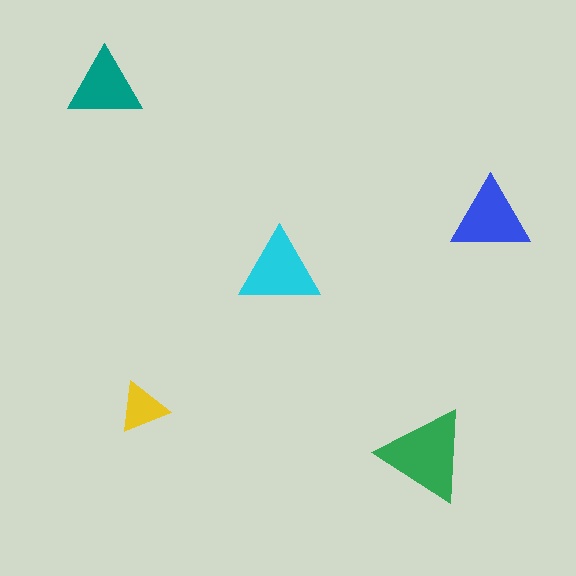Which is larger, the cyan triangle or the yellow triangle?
The cyan one.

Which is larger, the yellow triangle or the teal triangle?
The teal one.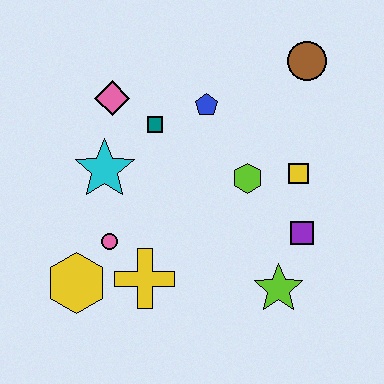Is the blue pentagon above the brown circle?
No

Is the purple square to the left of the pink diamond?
No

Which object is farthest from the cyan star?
The brown circle is farthest from the cyan star.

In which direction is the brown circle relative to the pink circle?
The brown circle is to the right of the pink circle.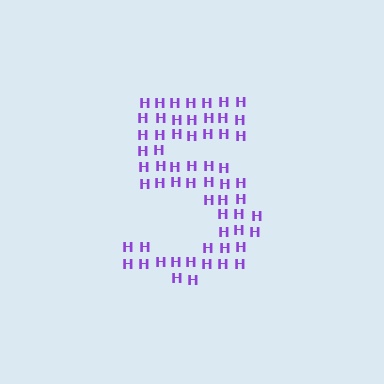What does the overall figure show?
The overall figure shows the digit 5.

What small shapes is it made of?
It is made of small letter H's.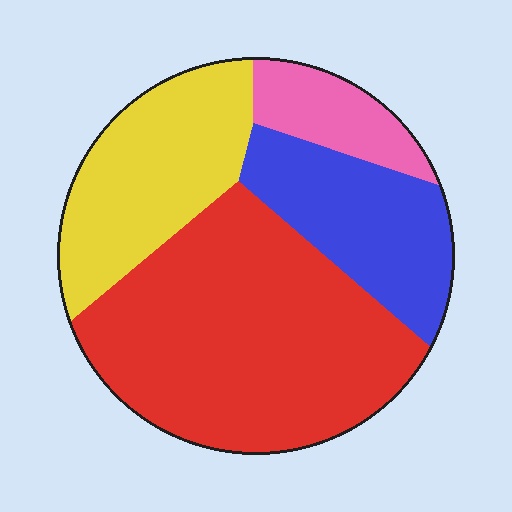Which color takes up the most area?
Red, at roughly 50%.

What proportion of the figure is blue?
Blue covers 20% of the figure.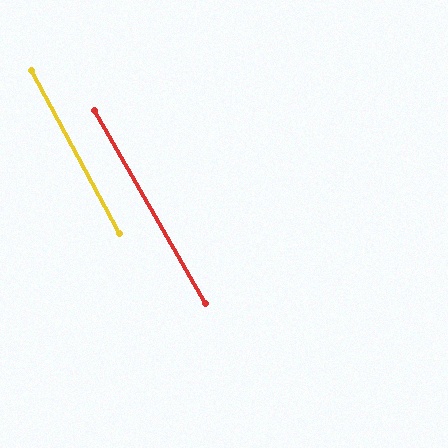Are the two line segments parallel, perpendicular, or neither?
Parallel — their directions differ by only 1.7°.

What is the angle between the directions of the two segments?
Approximately 2 degrees.